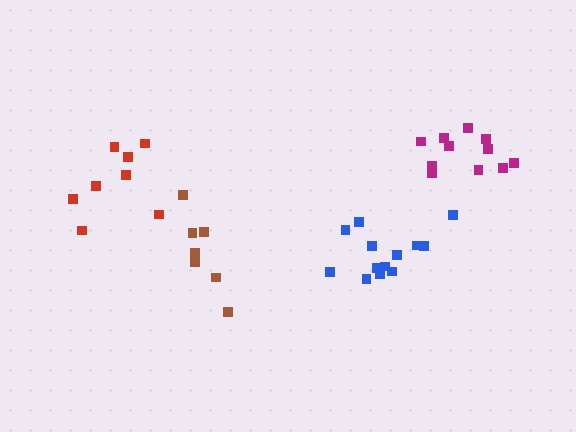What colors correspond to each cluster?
The clusters are colored: brown, blue, red, magenta.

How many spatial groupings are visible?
There are 4 spatial groupings.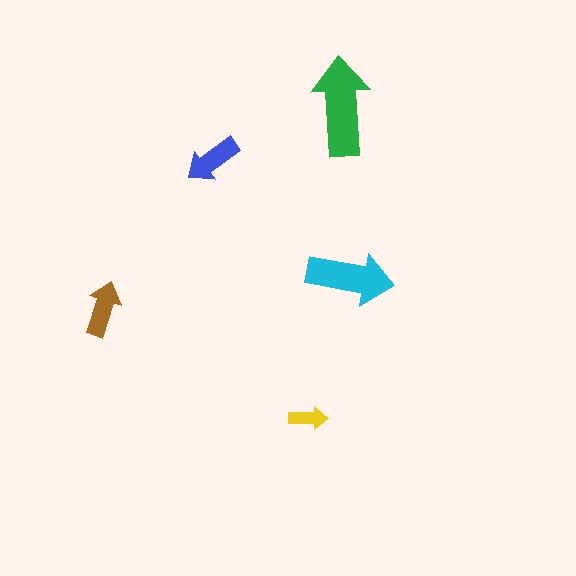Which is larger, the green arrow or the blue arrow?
The green one.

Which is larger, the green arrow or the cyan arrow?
The green one.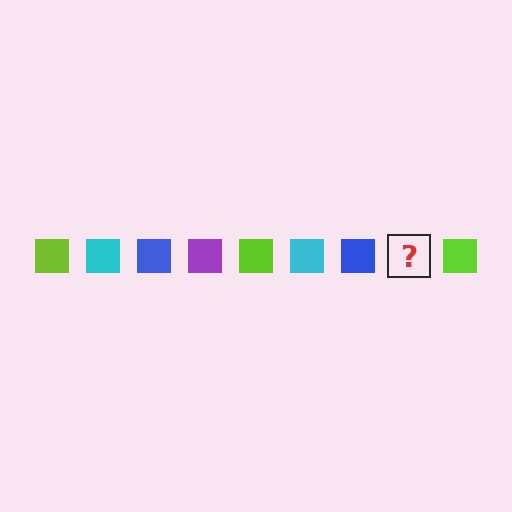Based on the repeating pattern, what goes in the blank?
The blank should be a purple square.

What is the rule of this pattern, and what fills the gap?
The rule is that the pattern cycles through lime, cyan, blue, purple squares. The gap should be filled with a purple square.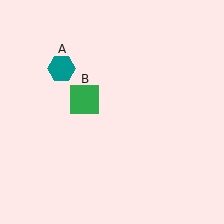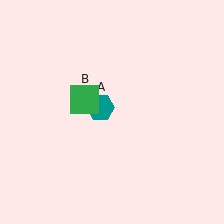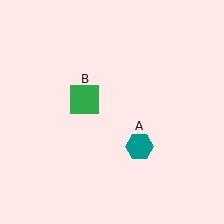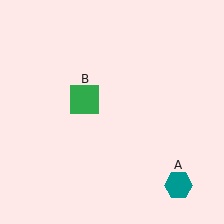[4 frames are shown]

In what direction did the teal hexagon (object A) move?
The teal hexagon (object A) moved down and to the right.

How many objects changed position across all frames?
1 object changed position: teal hexagon (object A).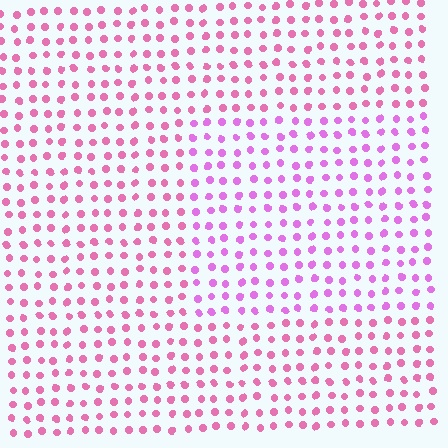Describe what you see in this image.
The image is filled with small pink elements in a uniform arrangement. A rectangle-shaped region is visible where the elements are tinted to a slightly different hue, forming a subtle color boundary.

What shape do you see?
I see a rectangle.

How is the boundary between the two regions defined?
The boundary is defined purely by a slight shift in hue (about 30 degrees). Spacing, size, and orientation are identical on both sides.